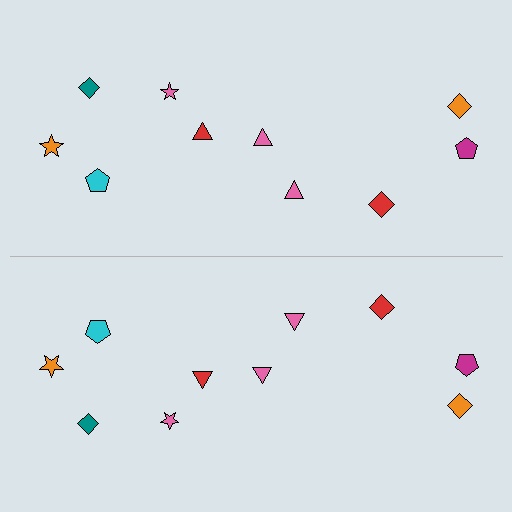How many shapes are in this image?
There are 20 shapes in this image.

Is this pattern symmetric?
Yes, this pattern has bilateral (reflection) symmetry.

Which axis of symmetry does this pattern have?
The pattern has a horizontal axis of symmetry running through the center of the image.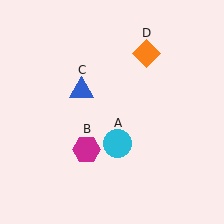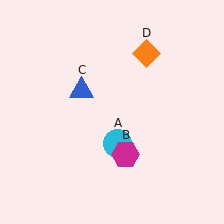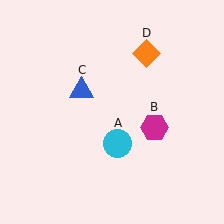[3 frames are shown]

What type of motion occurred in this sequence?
The magenta hexagon (object B) rotated counterclockwise around the center of the scene.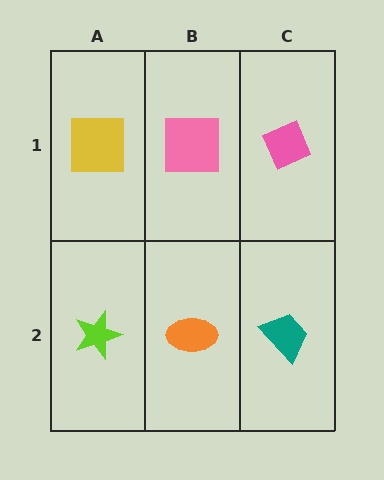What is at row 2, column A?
A lime star.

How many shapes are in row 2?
3 shapes.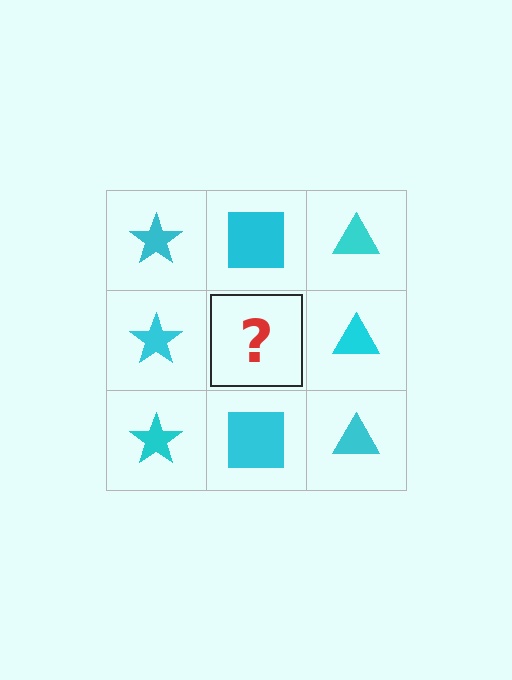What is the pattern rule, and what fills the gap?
The rule is that each column has a consistent shape. The gap should be filled with a cyan square.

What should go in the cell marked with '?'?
The missing cell should contain a cyan square.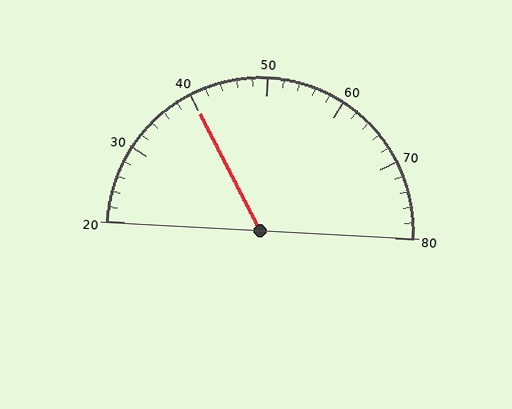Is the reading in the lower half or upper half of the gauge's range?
The reading is in the lower half of the range (20 to 80).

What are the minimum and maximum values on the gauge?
The gauge ranges from 20 to 80.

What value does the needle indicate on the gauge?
The needle indicates approximately 40.